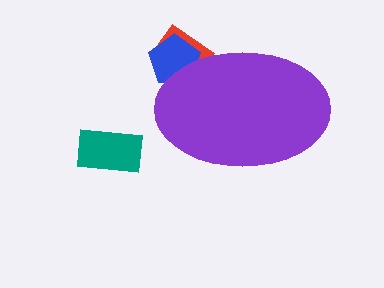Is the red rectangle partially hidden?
Yes, the red rectangle is partially hidden behind the purple ellipse.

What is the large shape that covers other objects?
A purple ellipse.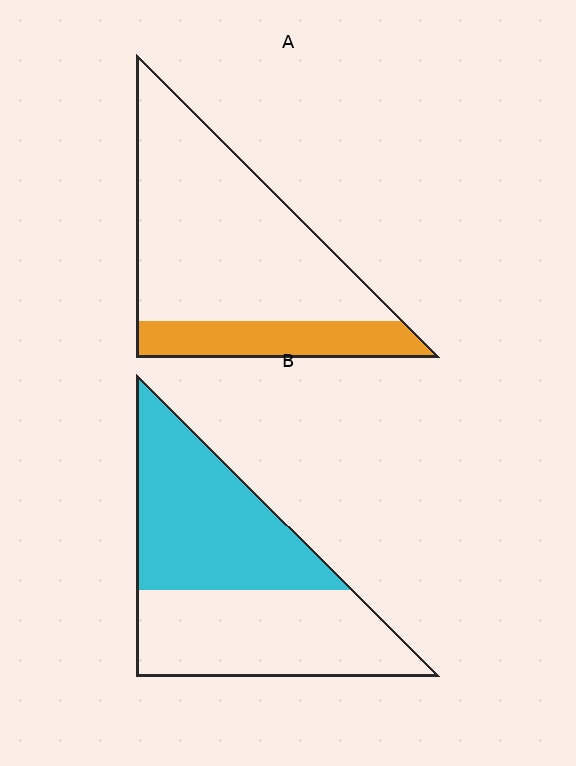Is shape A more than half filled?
No.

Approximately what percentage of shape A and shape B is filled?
A is approximately 25% and B is approximately 50%.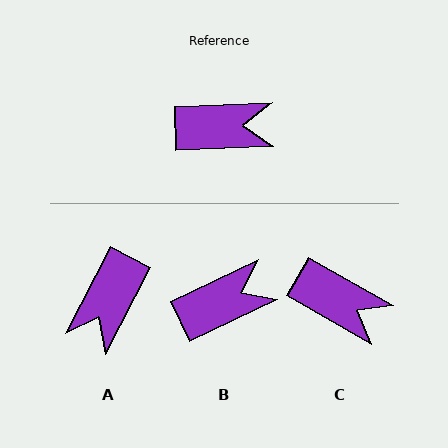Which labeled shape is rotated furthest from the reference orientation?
A, about 120 degrees away.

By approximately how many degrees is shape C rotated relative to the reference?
Approximately 32 degrees clockwise.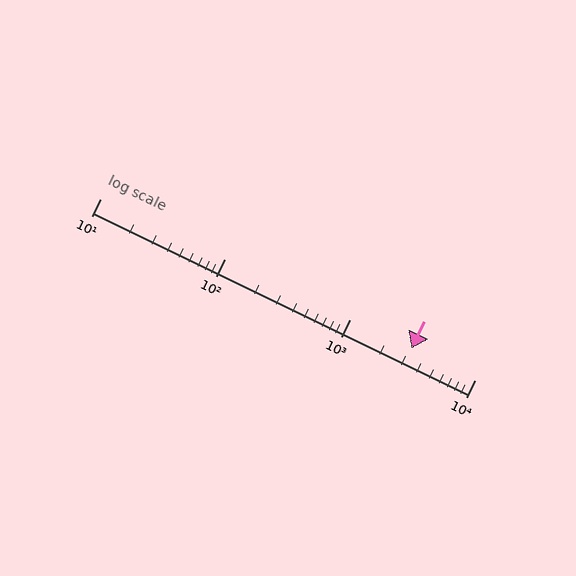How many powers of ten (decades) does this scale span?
The scale spans 3 decades, from 10 to 10000.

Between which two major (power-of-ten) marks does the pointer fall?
The pointer is between 1000 and 10000.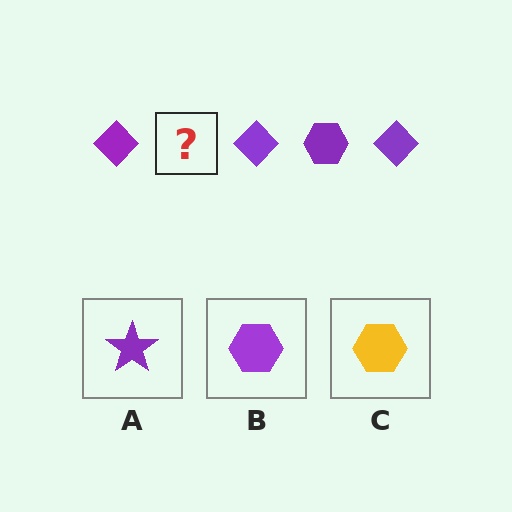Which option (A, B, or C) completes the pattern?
B.